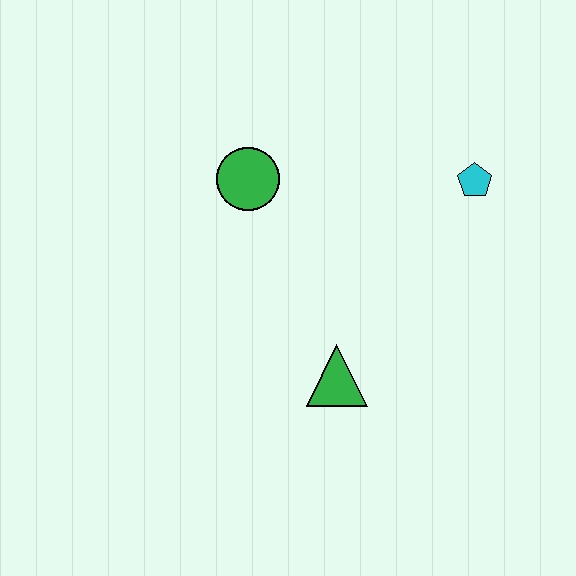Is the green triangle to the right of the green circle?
Yes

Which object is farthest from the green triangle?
The cyan pentagon is farthest from the green triangle.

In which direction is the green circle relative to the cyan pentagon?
The green circle is to the left of the cyan pentagon.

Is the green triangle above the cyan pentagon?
No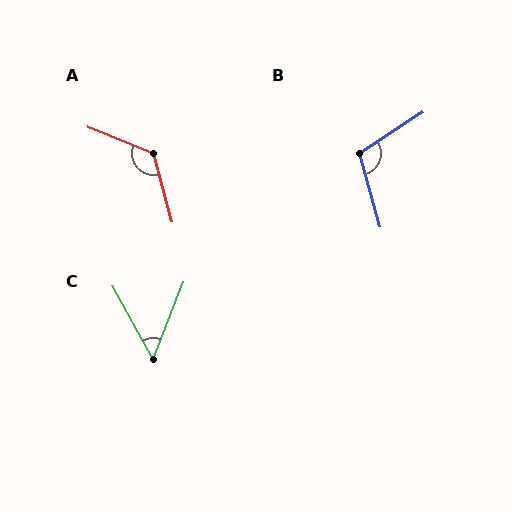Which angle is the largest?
A, at approximately 127 degrees.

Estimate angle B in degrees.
Approximately 108 degrees.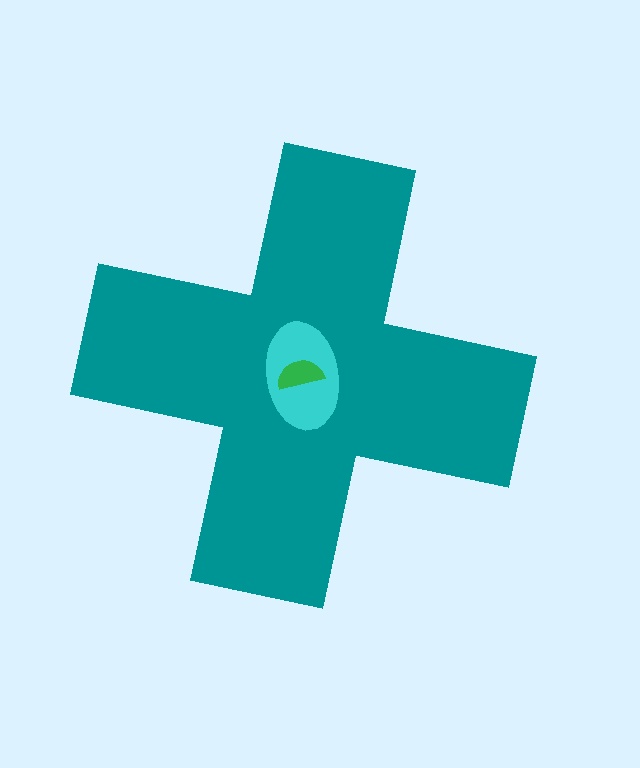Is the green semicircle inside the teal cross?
Yes.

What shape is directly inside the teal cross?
The cyan ellipse.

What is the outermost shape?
The teal cross.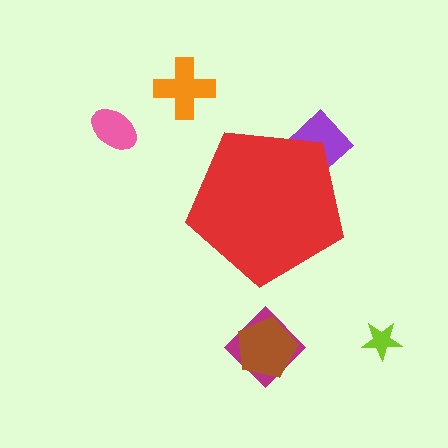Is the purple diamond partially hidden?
Yes, the purple diamond is partially hidden behind the red pentagon.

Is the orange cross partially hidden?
No, the orange cross is fully visible.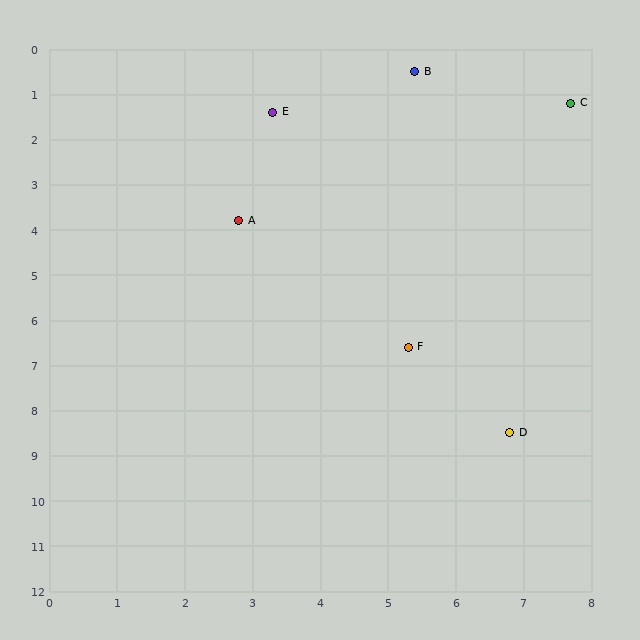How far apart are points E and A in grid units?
Points E and A are about 2.5 grid units apart.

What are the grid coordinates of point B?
Point B is at approximately (5.4, 0.5).